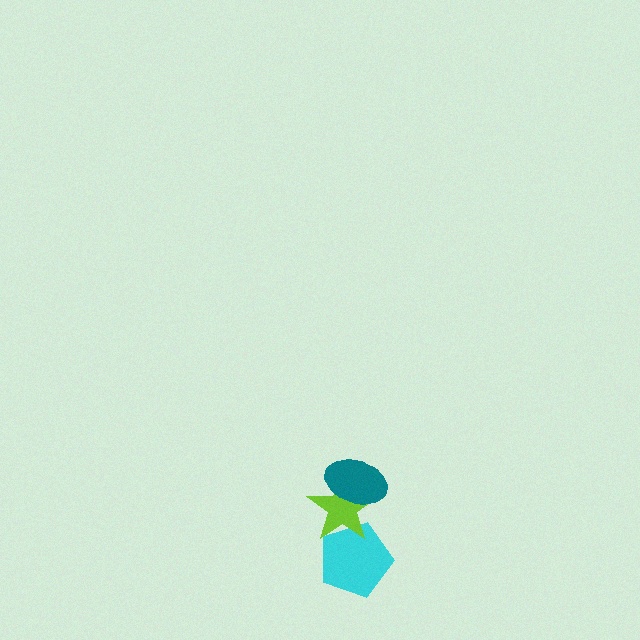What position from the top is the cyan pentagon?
The cyan pentagon is 3rd from the top.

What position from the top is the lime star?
The lime star is 2nd from the top.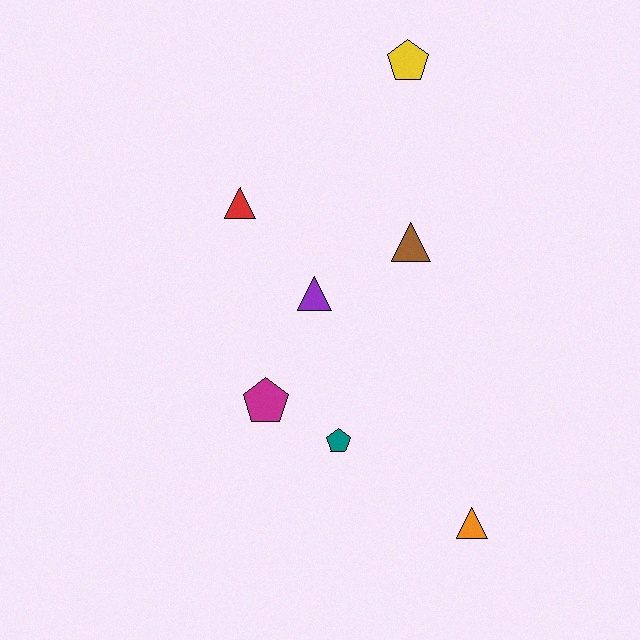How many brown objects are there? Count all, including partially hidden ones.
There is 1 brown object.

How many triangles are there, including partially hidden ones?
There are 4 triangles.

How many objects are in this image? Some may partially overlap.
There are 7 objects.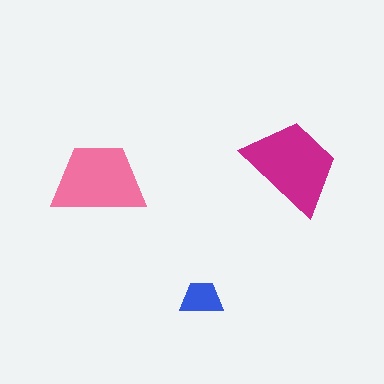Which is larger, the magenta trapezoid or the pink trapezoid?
The magenta one.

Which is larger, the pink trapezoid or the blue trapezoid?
The pink one.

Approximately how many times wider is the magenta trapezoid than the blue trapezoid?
About 2.5 times wider.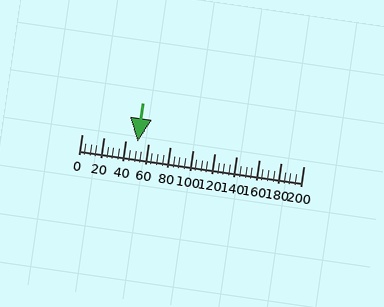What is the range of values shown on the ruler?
The ruler shows values from 0 to 200.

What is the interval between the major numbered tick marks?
The major tick marks are spaced 20 units apart.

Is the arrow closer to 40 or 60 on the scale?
The arrow is closer to 60.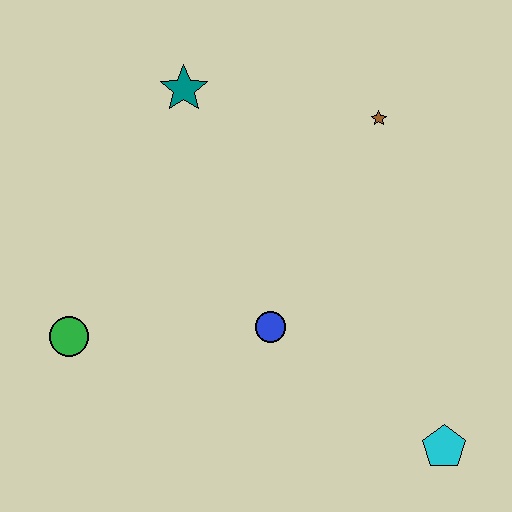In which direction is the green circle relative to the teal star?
The green circle is below the teal star.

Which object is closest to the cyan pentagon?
The blue circle is closest to the cyan pentagon.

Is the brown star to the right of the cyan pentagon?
No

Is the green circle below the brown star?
Yes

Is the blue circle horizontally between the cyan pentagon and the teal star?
Yes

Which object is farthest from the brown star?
The green circle is farthest from the brown star.